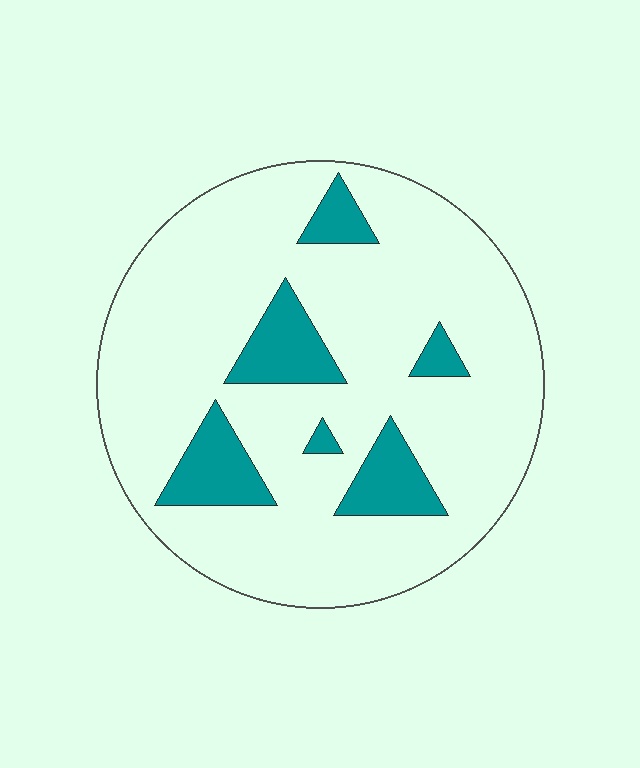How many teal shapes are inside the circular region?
6.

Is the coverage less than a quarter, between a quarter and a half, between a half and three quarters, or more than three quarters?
Less than a quarter.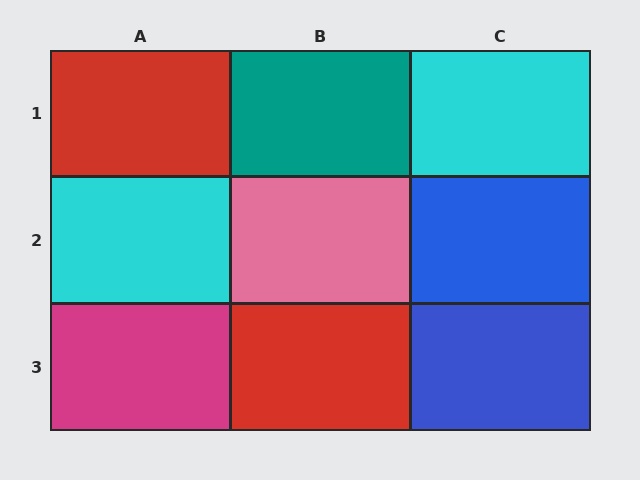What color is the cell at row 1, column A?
Red.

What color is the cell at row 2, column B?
Pink.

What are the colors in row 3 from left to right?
Magenta, red, blue.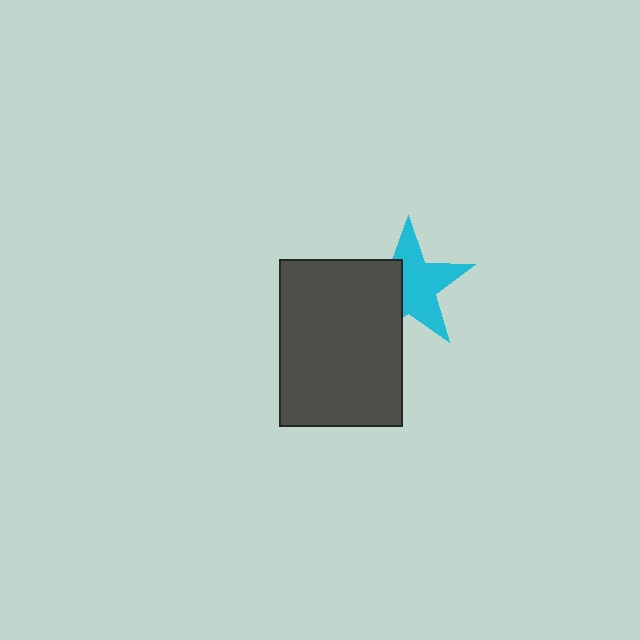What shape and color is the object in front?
The object in front is a dark gray rectangle.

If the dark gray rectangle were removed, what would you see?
You would see the complete cyan star.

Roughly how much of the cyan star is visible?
About half of it is visible (roughly 61%).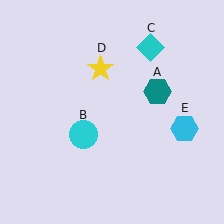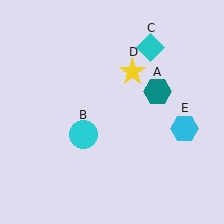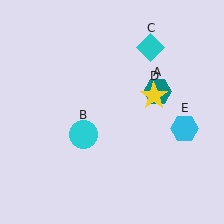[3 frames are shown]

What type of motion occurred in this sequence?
The yellow star (object D) rotated clockwise around the center of the scene.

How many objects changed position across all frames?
1 object changed position: yellow star (object D).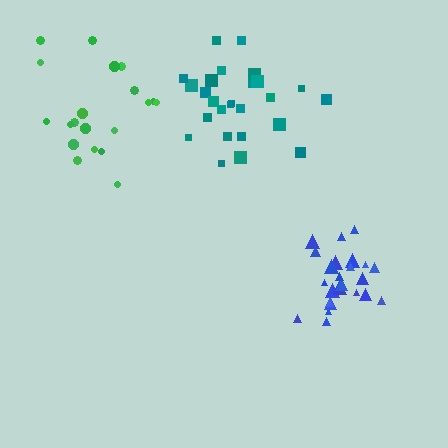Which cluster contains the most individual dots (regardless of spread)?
Teal (26).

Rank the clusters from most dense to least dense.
blue, teal, green.